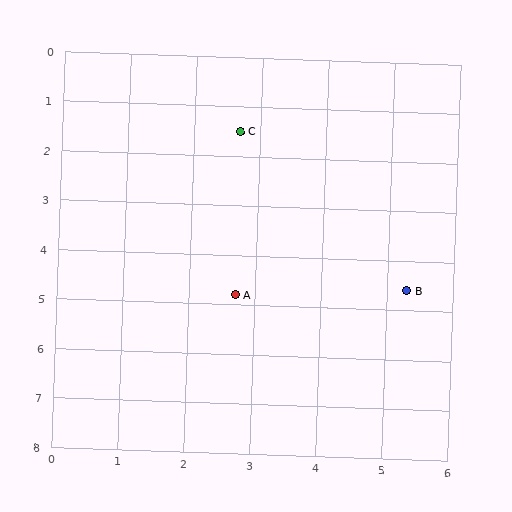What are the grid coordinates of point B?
Point B is at approximately (5.3, 4.6).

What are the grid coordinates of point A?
Point A is at approximately (2.7, 4.8).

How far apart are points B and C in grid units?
Points B and C are about 4.0 grid units apart.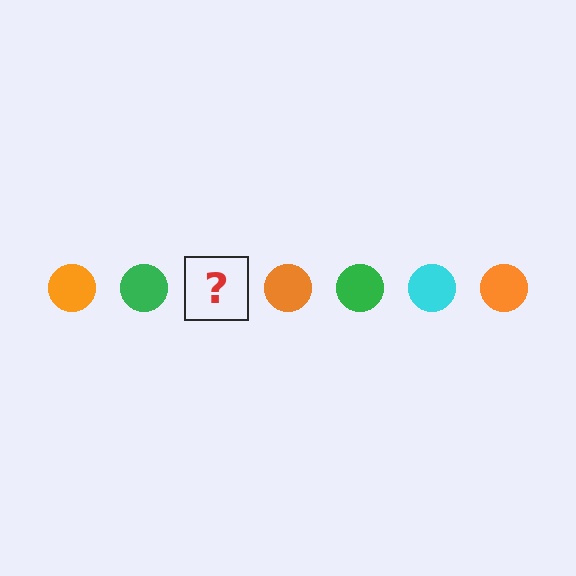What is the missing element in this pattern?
The missing element is a cyan circle.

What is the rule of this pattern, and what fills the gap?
The rule is that the pattern cycles through orange, green, cyan circles. The gap should be filled with a cyan circle.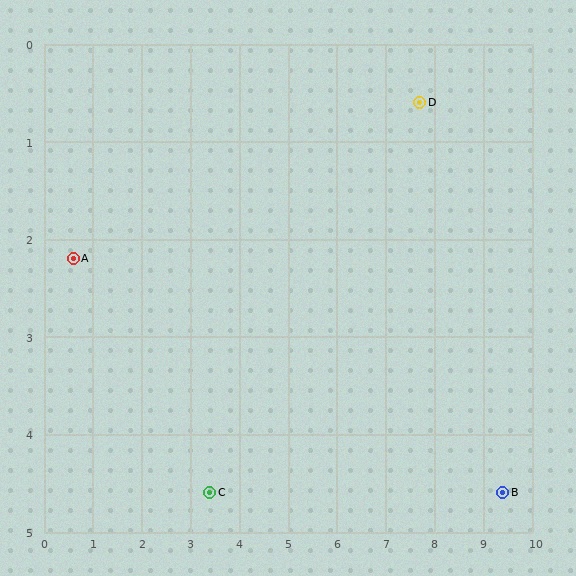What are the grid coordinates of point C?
Point C is at approximately (3.4, 4.6).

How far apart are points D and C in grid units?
Points D and C are about 5.9 grid units apart.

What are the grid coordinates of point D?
Point D is at approximately (7.7, 0.6).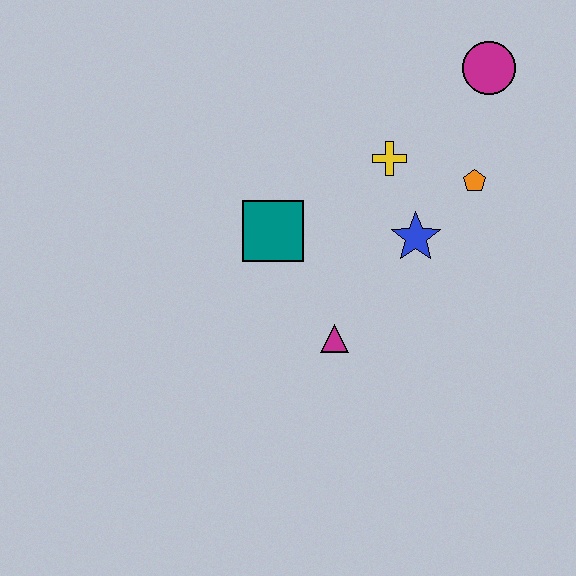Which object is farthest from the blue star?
The magenta circle is farthest from the blue star.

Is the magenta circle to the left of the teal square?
No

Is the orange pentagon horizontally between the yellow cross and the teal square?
No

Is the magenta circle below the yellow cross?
No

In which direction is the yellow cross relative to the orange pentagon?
The yellow cross is to the left of the orange pentagon.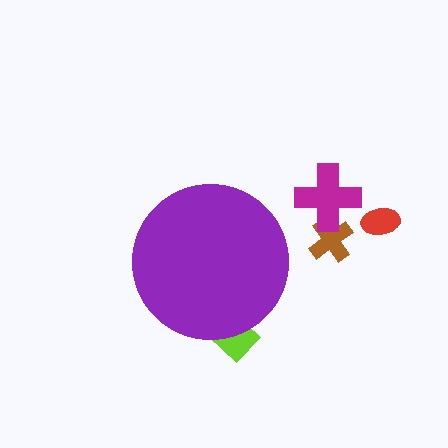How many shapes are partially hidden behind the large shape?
1 shape is partially hidden.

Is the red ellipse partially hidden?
No, the red ellipse is fully visible.